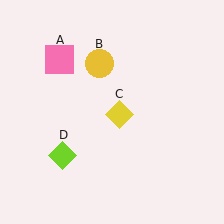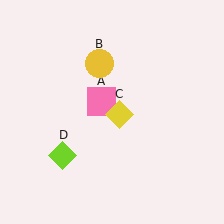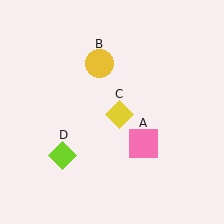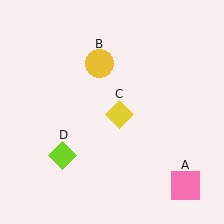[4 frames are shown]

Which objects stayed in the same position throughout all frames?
Yellow circle (object B) and yellow diamond (object C) and lime diamond (object D) remained stationary.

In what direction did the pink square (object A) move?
The pink square (object A) moved down and to the right.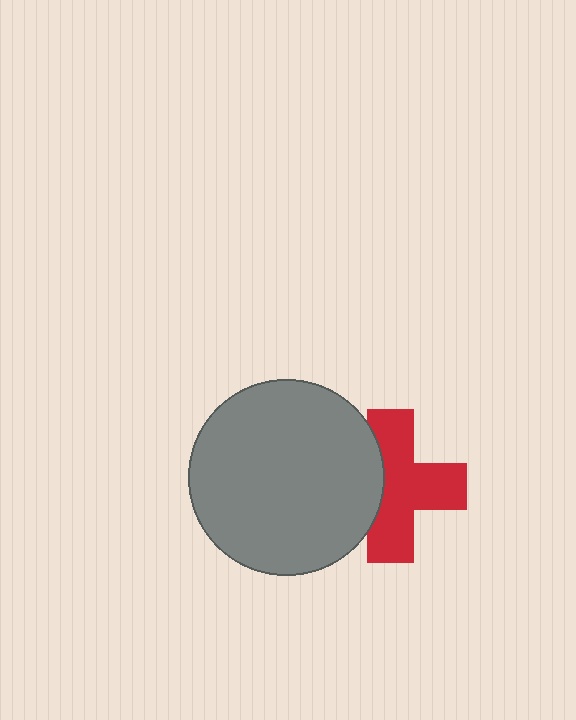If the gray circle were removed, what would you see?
You would see the complete red cross.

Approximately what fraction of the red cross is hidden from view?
Roughly 32% of the red cross is hidden behind the gray circle.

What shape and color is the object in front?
The object in front is a gray circle.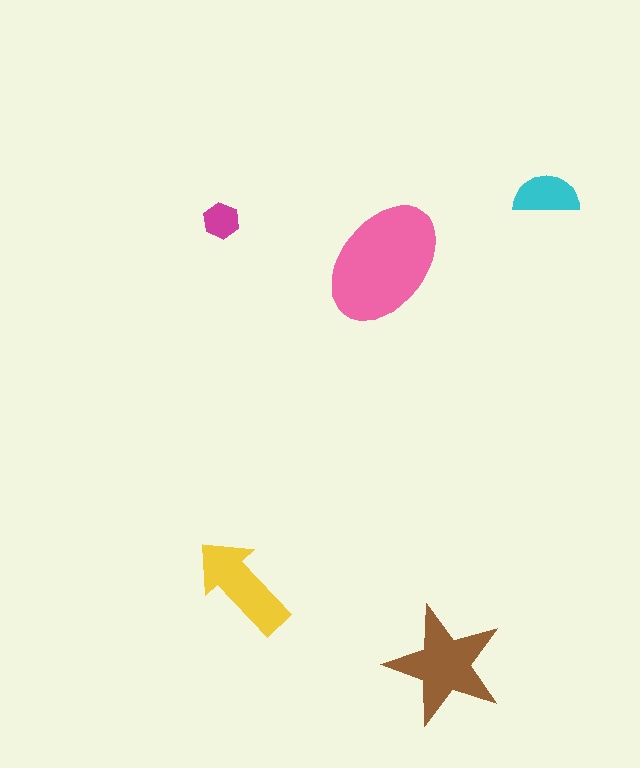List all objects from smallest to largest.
The magenta hexagon, the cyan semicircle, the yellow arrow, the brown star, the pink ellipse.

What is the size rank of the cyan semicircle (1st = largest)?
4th.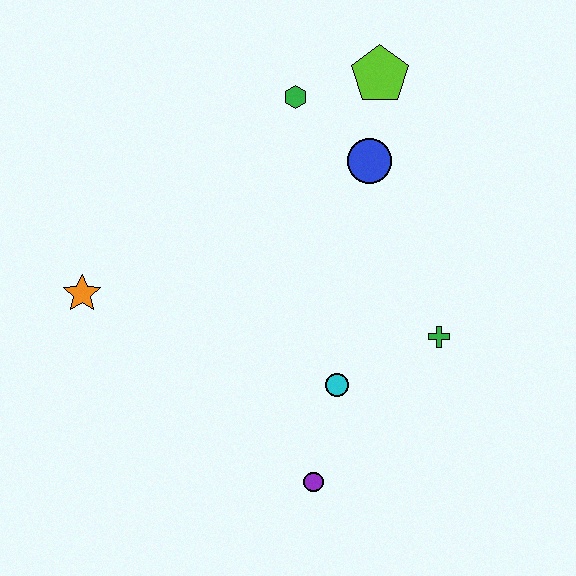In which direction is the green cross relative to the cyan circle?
The green cross is to the right of the cyan circle.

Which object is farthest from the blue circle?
The purple circle is farthest from the blue circle.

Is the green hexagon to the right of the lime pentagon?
No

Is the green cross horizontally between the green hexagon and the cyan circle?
No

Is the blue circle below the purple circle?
No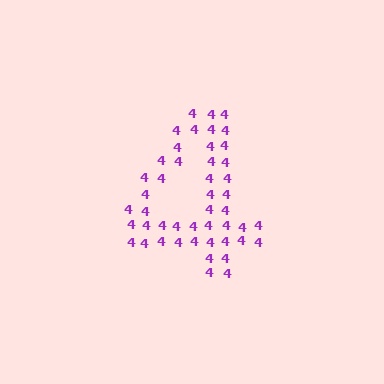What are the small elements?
The small elements are digit 4's.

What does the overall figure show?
The overall figure shows the digit 4.